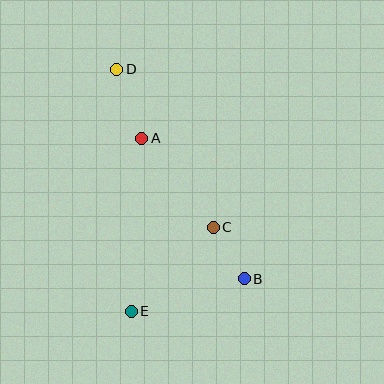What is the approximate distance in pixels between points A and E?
The distance between A and E is approximately 173 pixels.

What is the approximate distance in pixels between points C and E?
The distance between C and E is approximately 117 pixels.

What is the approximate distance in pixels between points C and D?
The distance between C and D is approximately 185 pixels.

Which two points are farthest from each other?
Points B and D are farthest from each other.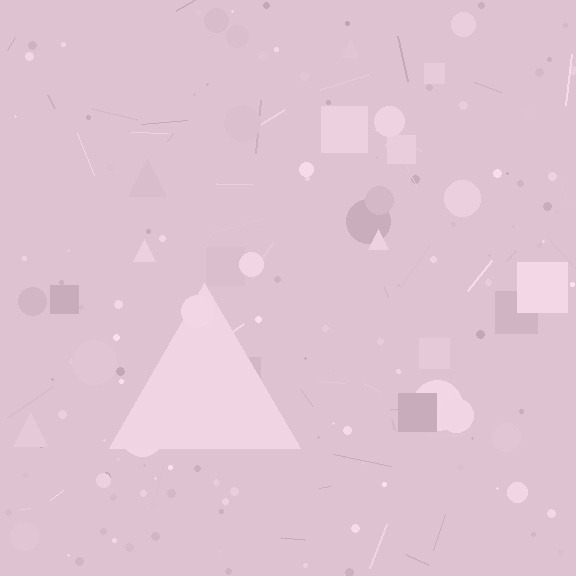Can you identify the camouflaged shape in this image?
The camouflaged shape is a triangle.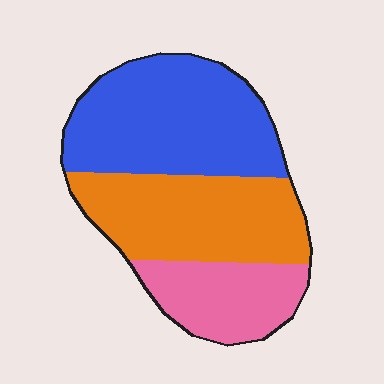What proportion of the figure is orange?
Orange takes up between a third and a half of the figure.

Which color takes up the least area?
Pink, at roughly 20%.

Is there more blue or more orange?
Blue.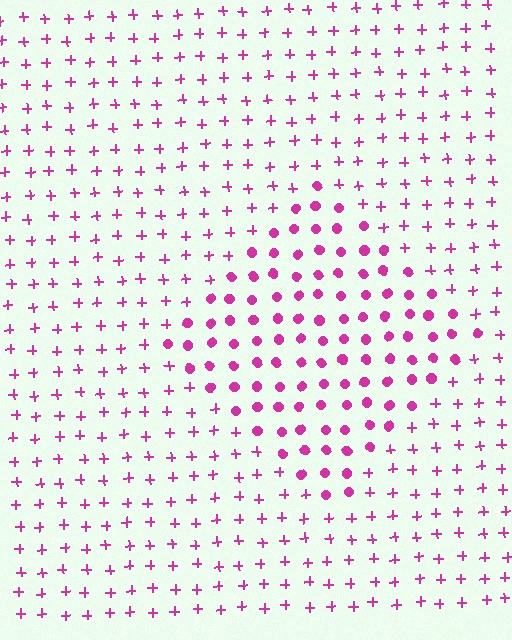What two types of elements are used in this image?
The image uses circles inside the diamond region and plus signs outside it.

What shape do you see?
I see a diamond.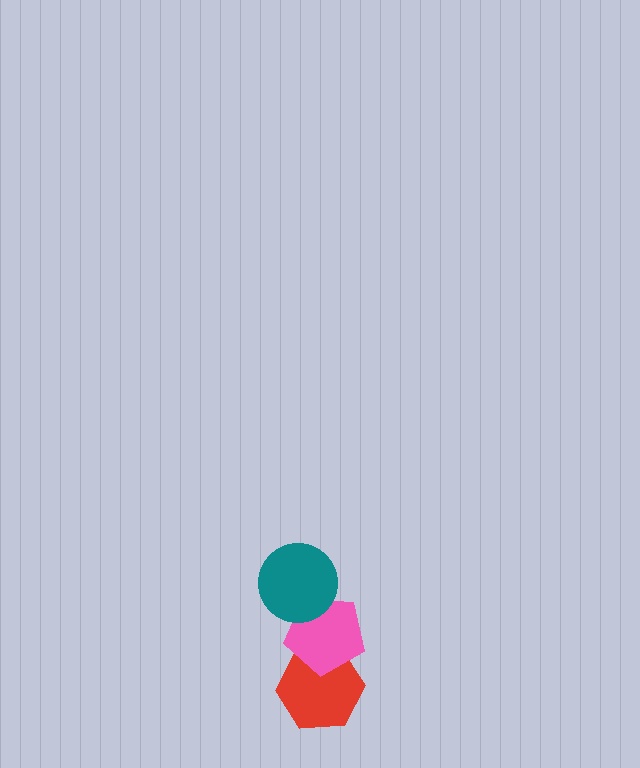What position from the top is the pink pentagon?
The pink pentagon is 2nd from the top.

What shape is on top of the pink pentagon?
The teal circle is on top of the pink pentagon.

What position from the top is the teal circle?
The teal circle is 1st from the top.